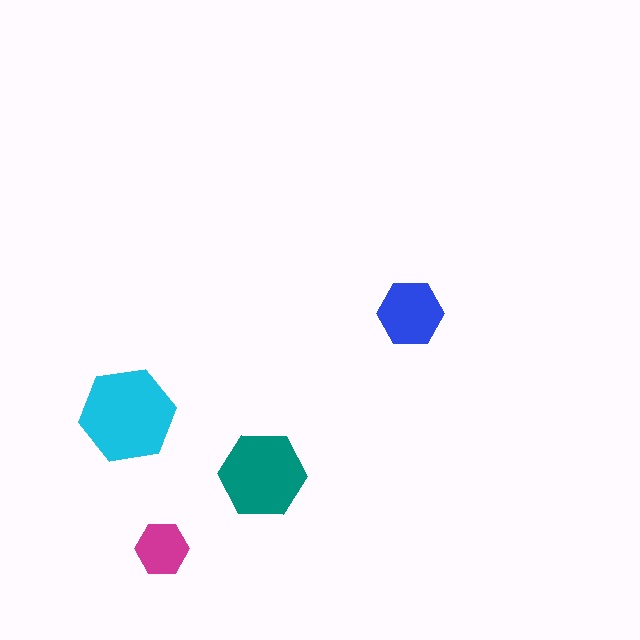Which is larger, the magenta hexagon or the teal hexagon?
The teal one.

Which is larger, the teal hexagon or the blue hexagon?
The teal one.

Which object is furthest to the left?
The cyan hexagon is leftmost.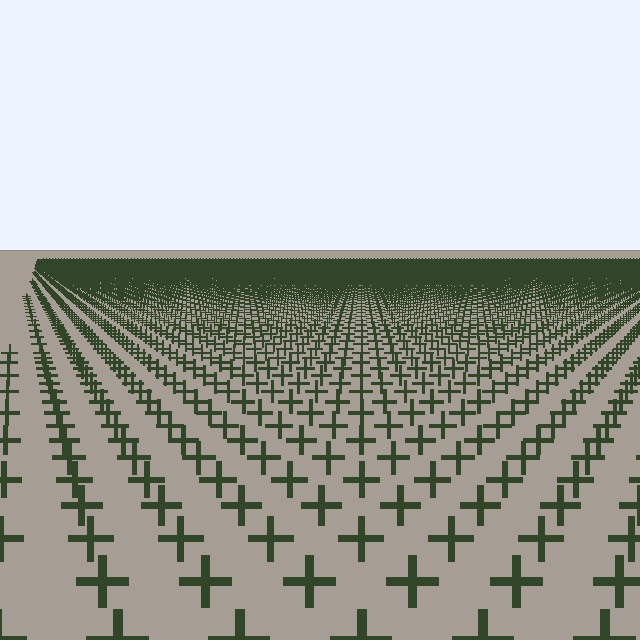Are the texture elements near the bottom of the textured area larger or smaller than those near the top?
Larger. Near the bottom, elements are closer to the viewer and appear at a bigger on-screen size.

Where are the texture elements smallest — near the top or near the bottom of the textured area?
Near the top.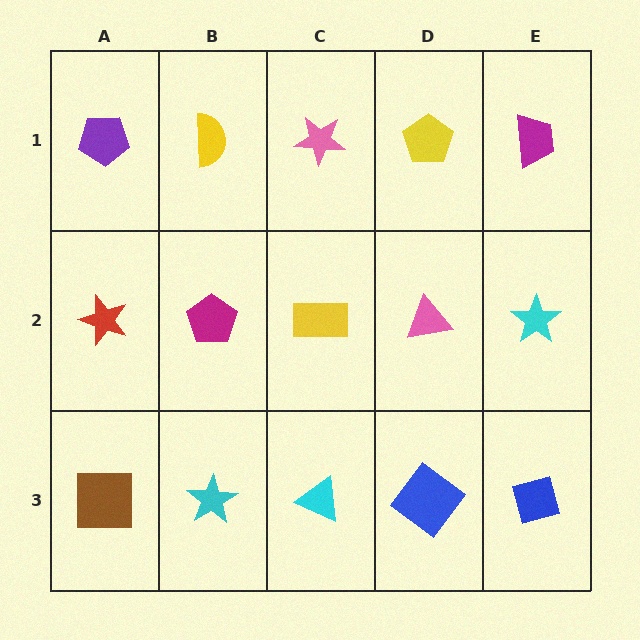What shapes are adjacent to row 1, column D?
A pink triangle (row 2, column D), a pink star (row 1, column C), a magenta trapezoid (row 1, column E).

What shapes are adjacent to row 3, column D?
A pink triangle (row 2, column D), a cyan triangle (row 3, column C), a blue square (row 3, column E).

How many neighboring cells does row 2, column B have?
4.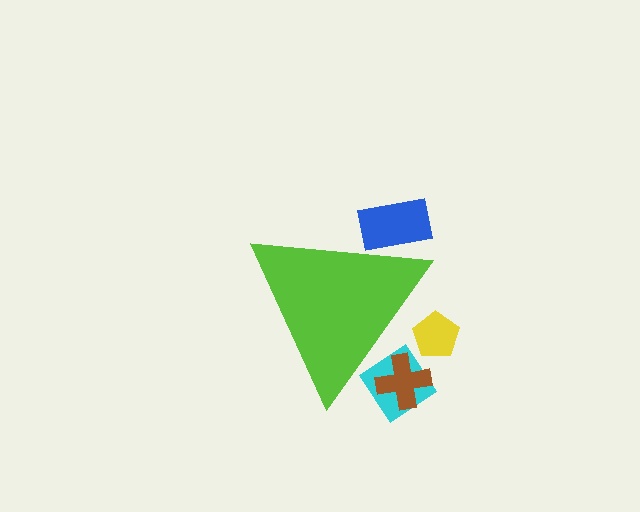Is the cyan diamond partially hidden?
Yes, the cyan diamond is partially hidden behind the lime triangle.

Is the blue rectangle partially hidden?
Yes, the blue rectangle is partially hidden behind the lime triangle.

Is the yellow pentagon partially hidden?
Yes, the yellow pentagon is partially hidden behind the lime triangle.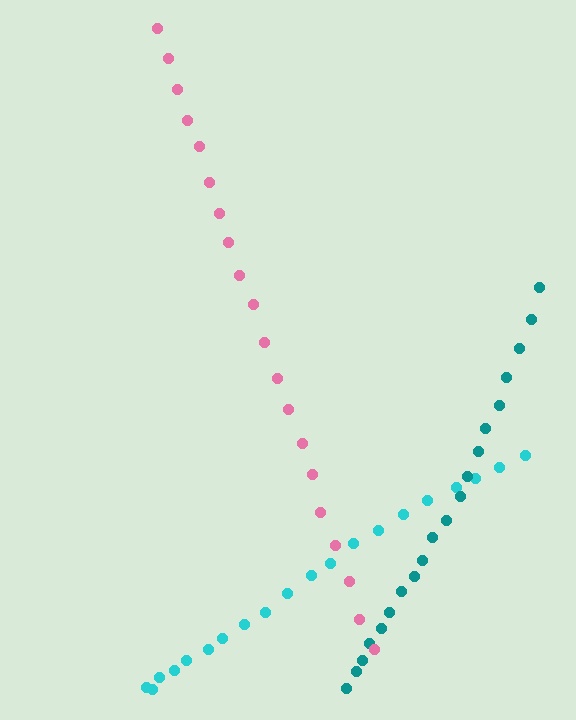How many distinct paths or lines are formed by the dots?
There are 3 distinct paths.